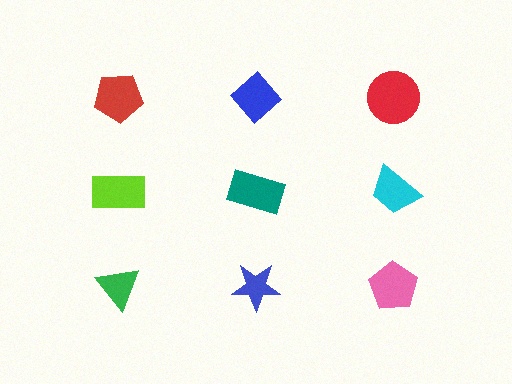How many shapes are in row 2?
3 shapes.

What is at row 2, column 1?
A lime rectangle.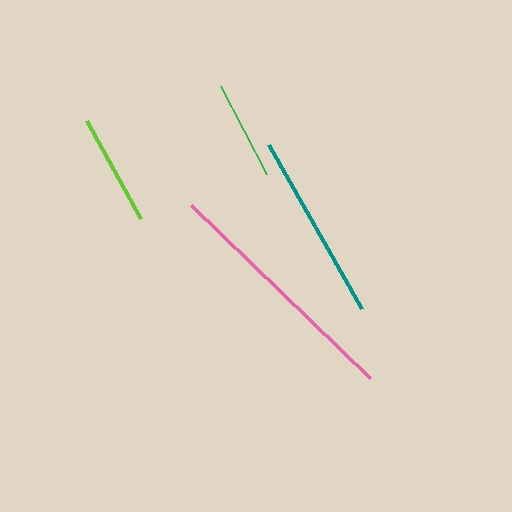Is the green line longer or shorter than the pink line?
The pink line is longer than the green line.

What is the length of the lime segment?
The lime segment is approximately 112 pixels long.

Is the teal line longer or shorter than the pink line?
The pink line is longer than the teal line.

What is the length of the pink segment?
The pink segment is approximately 249 pixels long.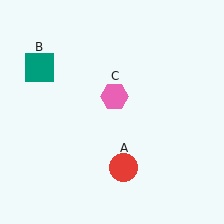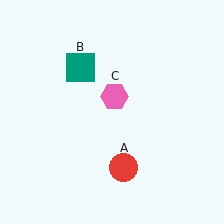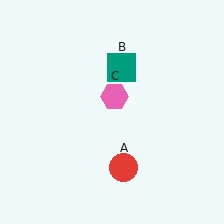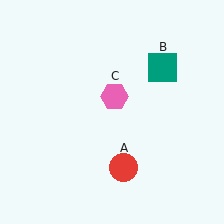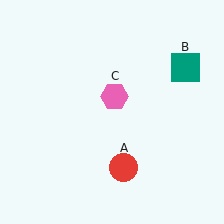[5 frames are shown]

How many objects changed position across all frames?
1 object changed position: teal square (object B).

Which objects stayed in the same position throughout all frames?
Red circle (object A) and pink hexagon (object C) remained stationary.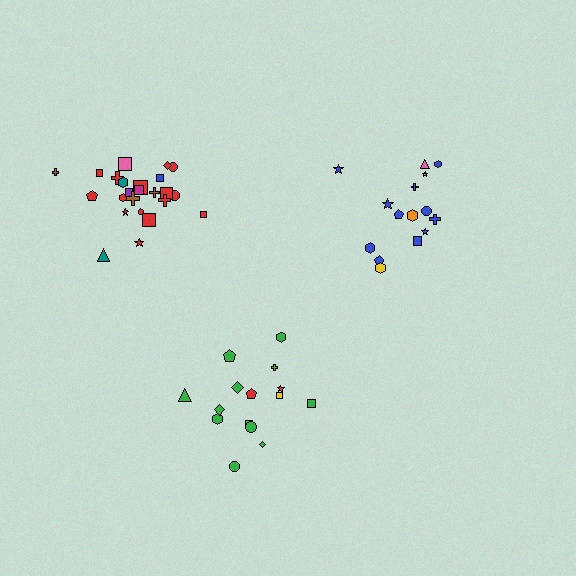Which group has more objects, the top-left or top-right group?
The top-left group.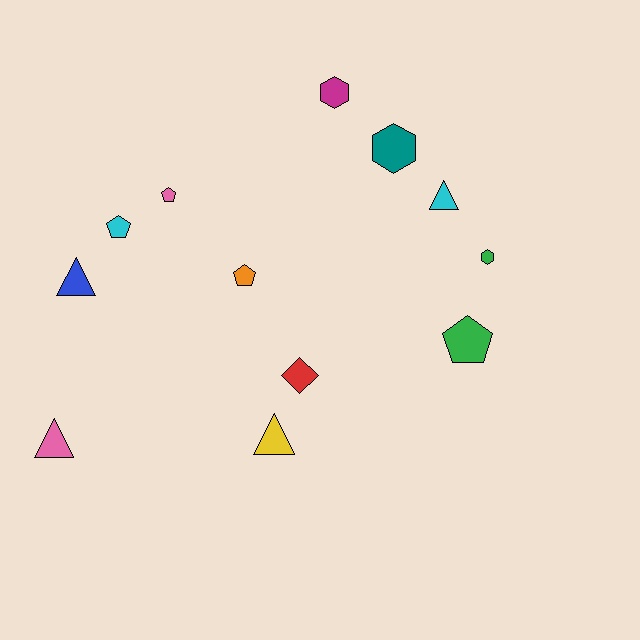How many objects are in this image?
There are 12 objects.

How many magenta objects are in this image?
There is 1 magenta object.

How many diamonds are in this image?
There is 1 diamond.